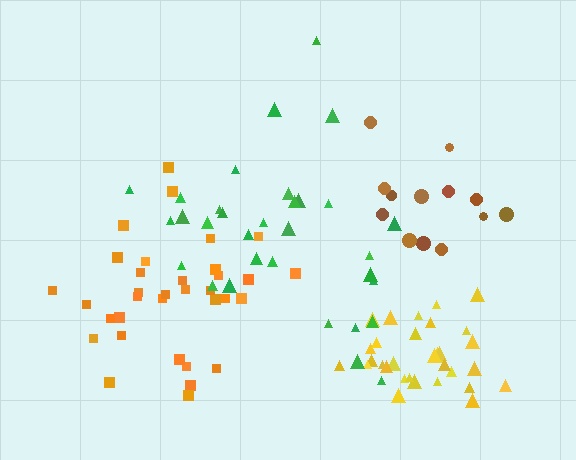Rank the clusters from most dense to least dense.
yellow, orange, green, brown.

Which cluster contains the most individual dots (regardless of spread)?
Orange (34).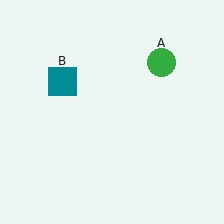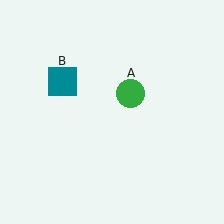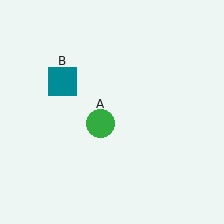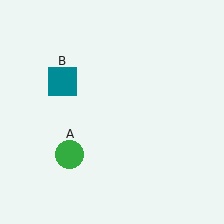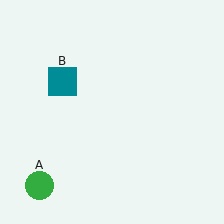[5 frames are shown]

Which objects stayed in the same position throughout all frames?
Teal square (object B) remained stationary.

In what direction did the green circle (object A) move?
The green circle (object A) moved down and to the left.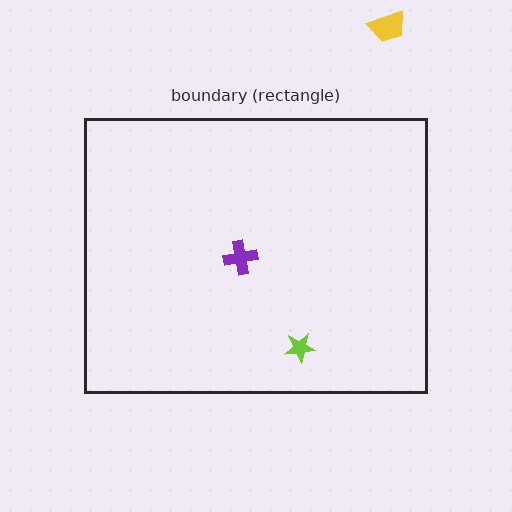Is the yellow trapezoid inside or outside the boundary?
Outside.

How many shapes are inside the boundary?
2 inside, 1 outside.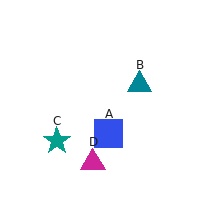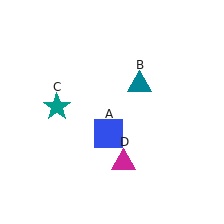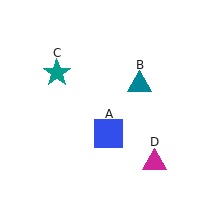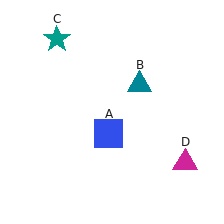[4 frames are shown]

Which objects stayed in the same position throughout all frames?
Blue square (object A) and teal triangle (object B) remained stationary.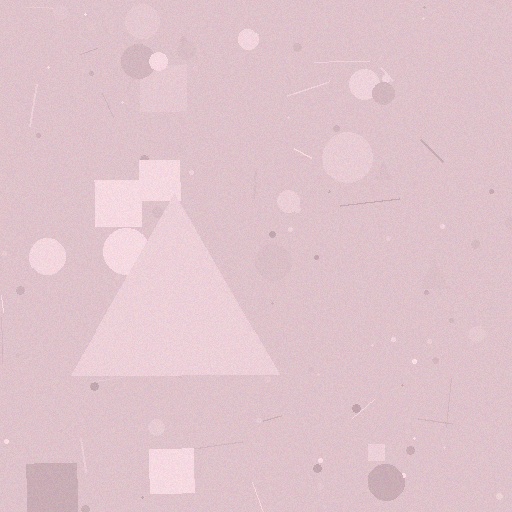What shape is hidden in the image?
A triangle is hidden in the image.